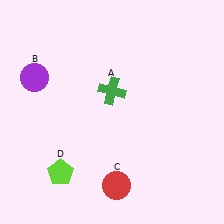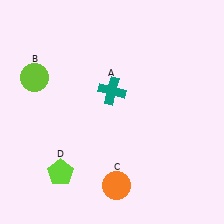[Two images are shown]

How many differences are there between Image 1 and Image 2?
There are 3 differences between the two images.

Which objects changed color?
A changed from green to teal. B changed from purple to lime. C changed from red to orange.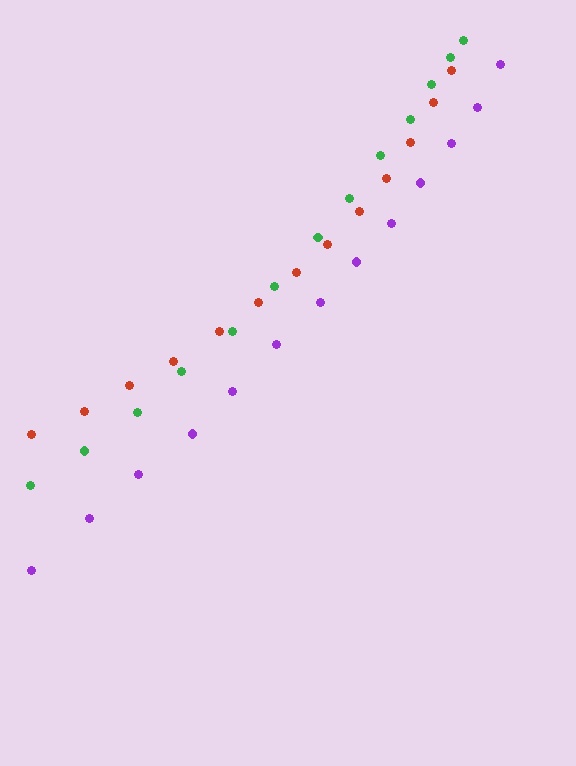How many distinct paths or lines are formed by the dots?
There are 3 distinct paths.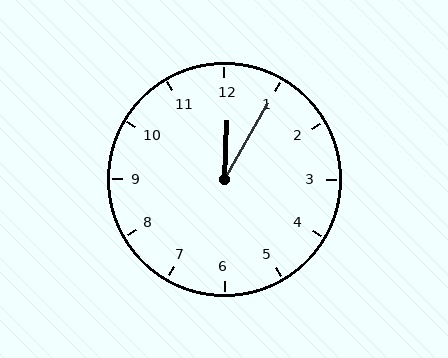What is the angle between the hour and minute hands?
Approximately 28 degrees.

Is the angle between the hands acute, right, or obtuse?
It is acute.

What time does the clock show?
12:05.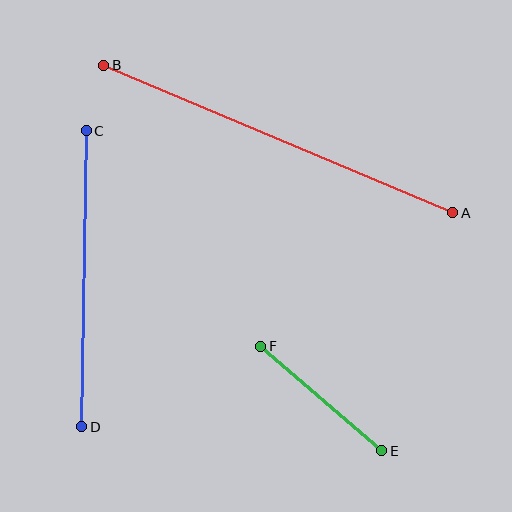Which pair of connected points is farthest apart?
Points A and B are farthest apart.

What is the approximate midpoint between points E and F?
The midpoint is at approximately (321, 399) pixels.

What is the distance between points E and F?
The distance is approximately 160 pixels.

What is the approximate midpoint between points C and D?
The midpoint is at approximately (84, 279) pixels.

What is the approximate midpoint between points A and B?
The midpoint is at approximately (278, 139) pixels.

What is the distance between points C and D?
The distance is approximately 296 pixels.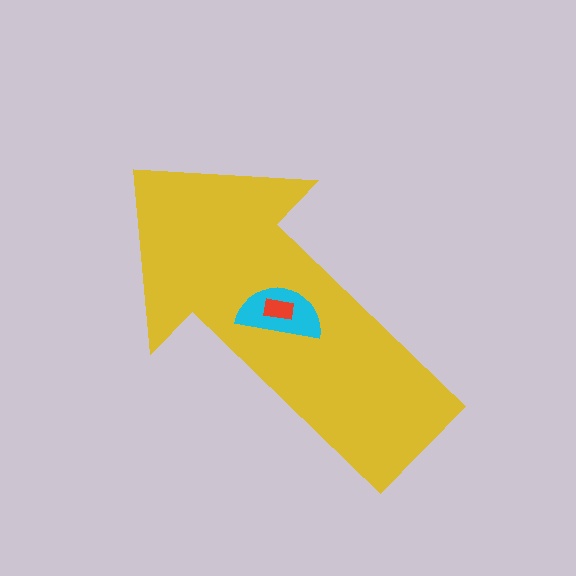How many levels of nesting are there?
3.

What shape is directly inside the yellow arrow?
The cyan semicircle.